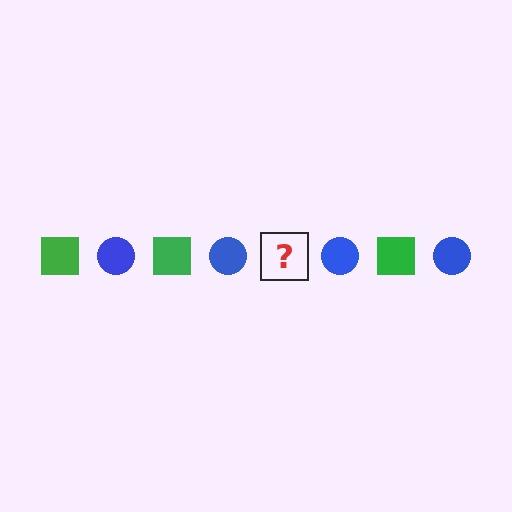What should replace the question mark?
The question mark should be replaced with a green square.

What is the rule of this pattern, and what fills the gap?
The rule is that the pattern alternates between green square and blue circle. The gap should be filled with a green square.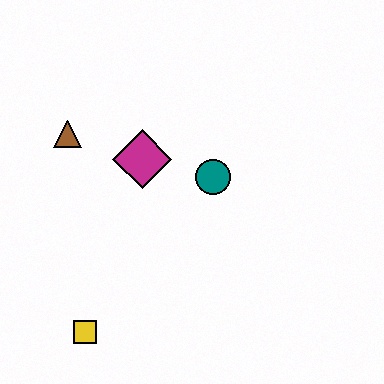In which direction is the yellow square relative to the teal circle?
The yellow square is below the teal circle.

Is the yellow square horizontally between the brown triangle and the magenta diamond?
Yes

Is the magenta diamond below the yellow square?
No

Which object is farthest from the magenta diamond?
The yellow square is farthest from the magenta diamond.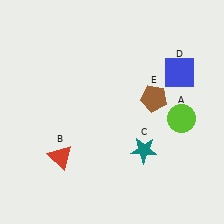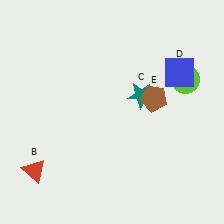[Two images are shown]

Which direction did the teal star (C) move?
The teal star (C) moved up.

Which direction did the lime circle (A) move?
The lime circle (A) moved up.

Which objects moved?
The objects that moved are: the lime circle (A), the red triangle (B), the teal star (C).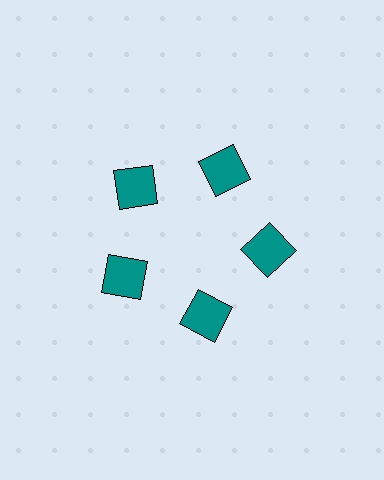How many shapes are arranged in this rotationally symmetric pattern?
There are 5 shapes, arranged in 5 groups of 1.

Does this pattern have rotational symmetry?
Yes, this pattern has 5-fold rotational symmetry. It looks the same after rotating 72 degrees around the center.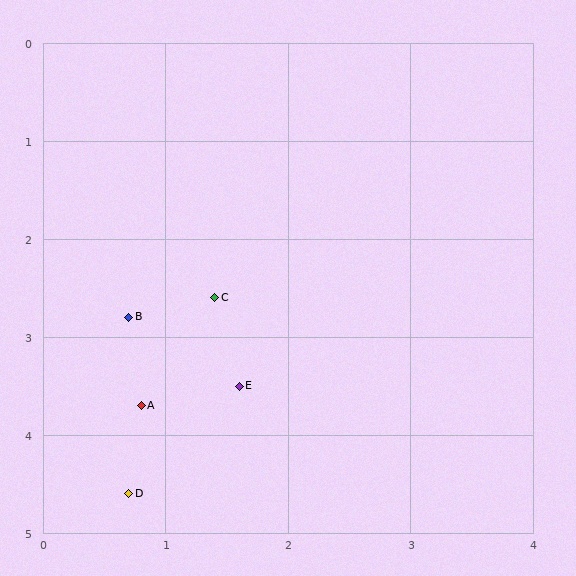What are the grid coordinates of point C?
Point C is at approximately (1.4, 2.6).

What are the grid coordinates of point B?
Point B is at approximately (0.7, 2.8).